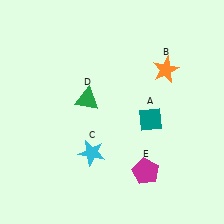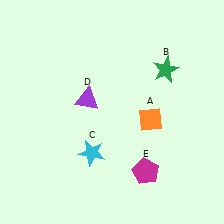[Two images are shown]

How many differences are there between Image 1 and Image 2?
There are 3 differences between the two images.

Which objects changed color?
A changed from teal to orange. B changed from orange to green. D changed from green to purple.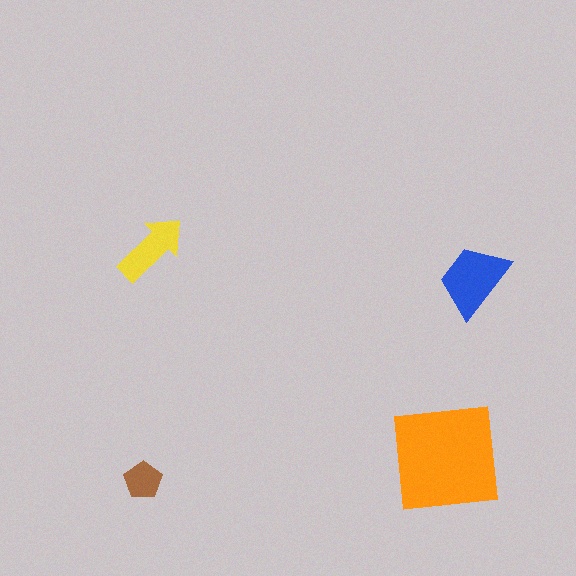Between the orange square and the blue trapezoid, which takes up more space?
The orange square.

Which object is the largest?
The orange square.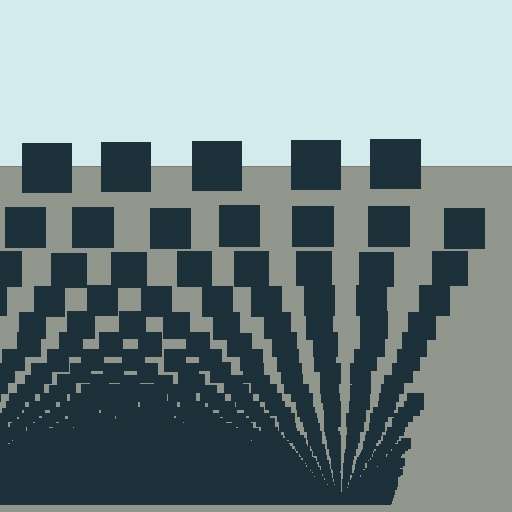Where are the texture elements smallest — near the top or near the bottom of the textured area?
Near the bottom.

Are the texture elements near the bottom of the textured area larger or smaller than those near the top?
Smaller. The gradient is inverted — elements near the bottom are smaller and denser.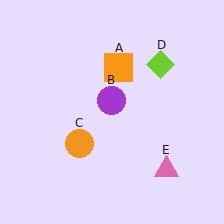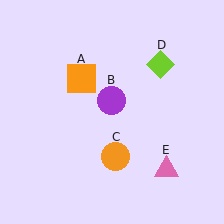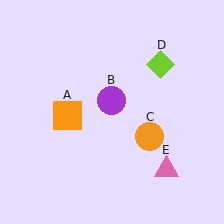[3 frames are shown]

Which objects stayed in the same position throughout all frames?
Purple circle (object B) and lime diamond (object D) and pink triangle (object E) remained stationary.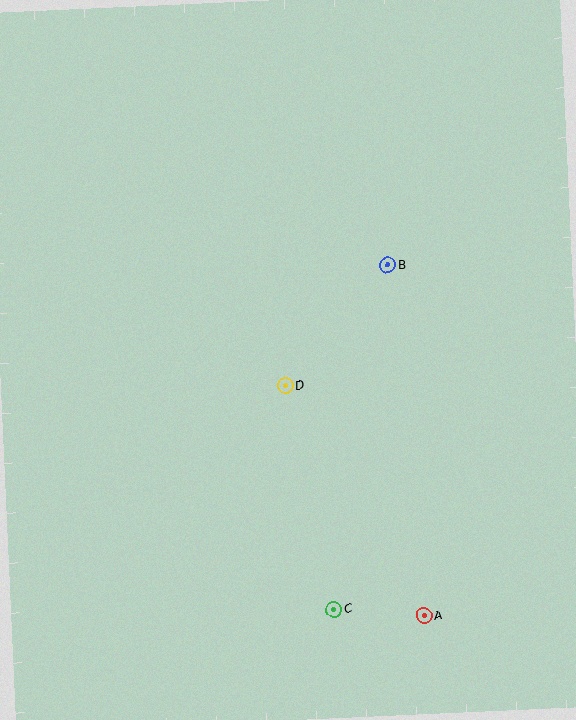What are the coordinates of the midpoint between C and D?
The midpoint between C and D is at (310, 498).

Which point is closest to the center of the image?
Point D at (286, 386) is closest to the center.